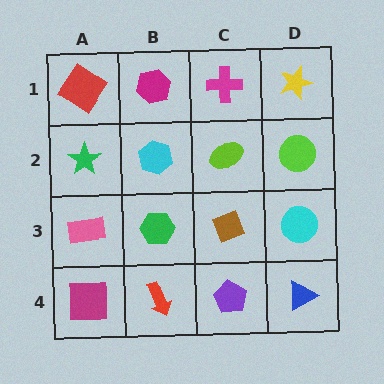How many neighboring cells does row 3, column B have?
4.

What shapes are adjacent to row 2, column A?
A red diamond (row 1, column A), a pink rectangle (row 3, column A), a cyan hexagon (row 2, column B).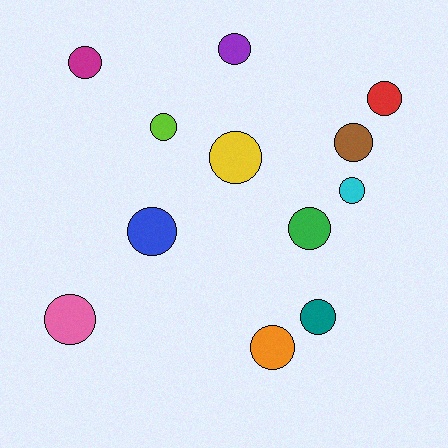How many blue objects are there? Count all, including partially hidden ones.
There is 1 blue object.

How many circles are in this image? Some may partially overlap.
There are 12 circles.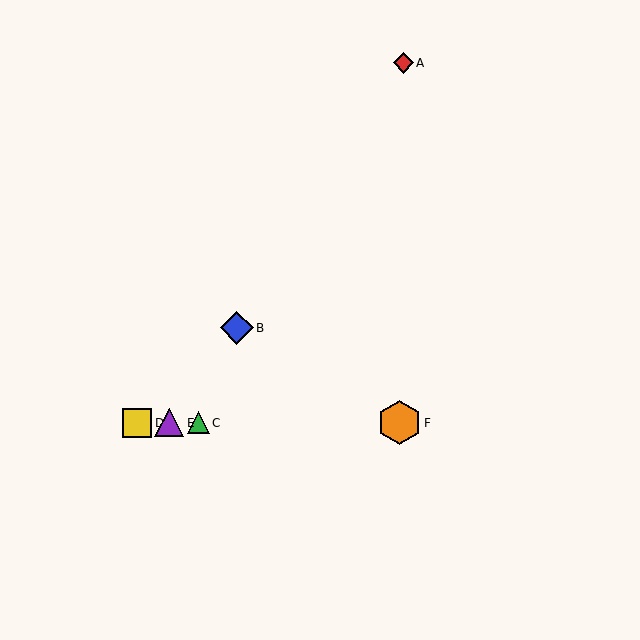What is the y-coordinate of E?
Object E is at y≈423.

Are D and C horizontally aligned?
Yes, both are at y≈423.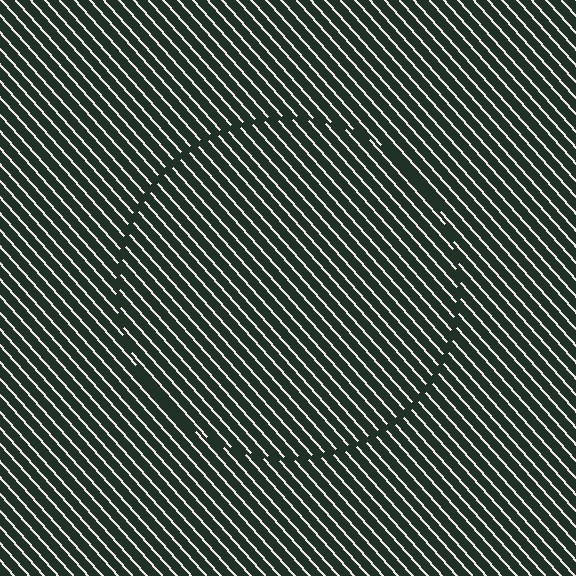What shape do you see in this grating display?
An illusory circle. The interior of the shape contains the same grating, shifted by half a period — the contour is defined by the phase discontinuity where line-ends from the inner and outer gratings abut.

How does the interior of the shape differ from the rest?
The interior of the shape contains the same grating, shifted by half a period — the contour is defined by the phase discontinuity where line-ends from the inner and outer gratings abut.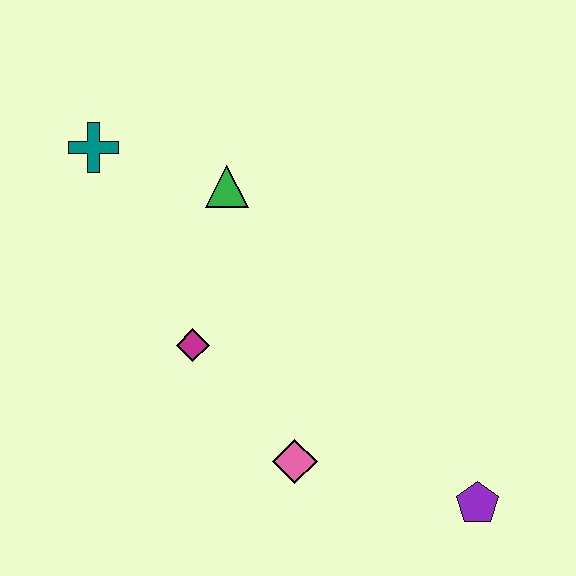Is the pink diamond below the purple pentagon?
No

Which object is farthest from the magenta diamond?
The purple pentagon is farthest from the magenta diamond.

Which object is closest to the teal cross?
The green triangle is closest to the teal cross.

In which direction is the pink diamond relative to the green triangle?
The pink diamond is below the green triangle.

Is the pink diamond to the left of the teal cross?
No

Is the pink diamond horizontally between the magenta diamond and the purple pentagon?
Yes